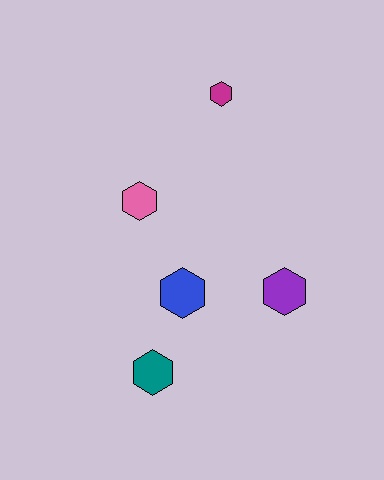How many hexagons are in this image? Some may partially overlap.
There are 5 hexagons.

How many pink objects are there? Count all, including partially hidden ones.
There is 1 pink object.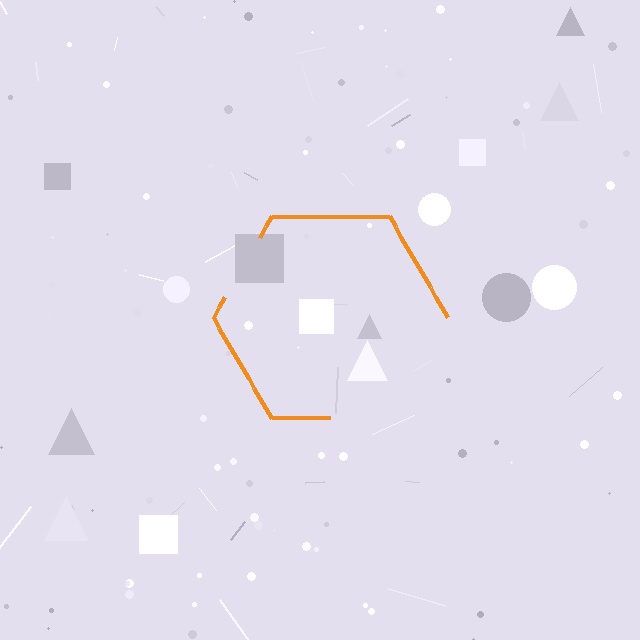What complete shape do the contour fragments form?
The contour fragments form a hexagon.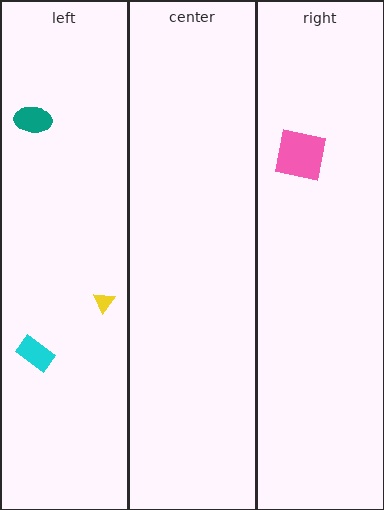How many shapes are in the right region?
1.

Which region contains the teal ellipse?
The left region.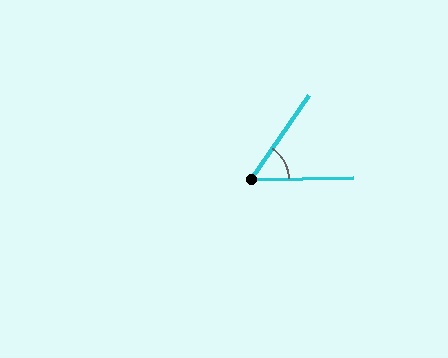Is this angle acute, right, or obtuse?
It is acute.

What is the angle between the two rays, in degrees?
Approximately 54 degrees.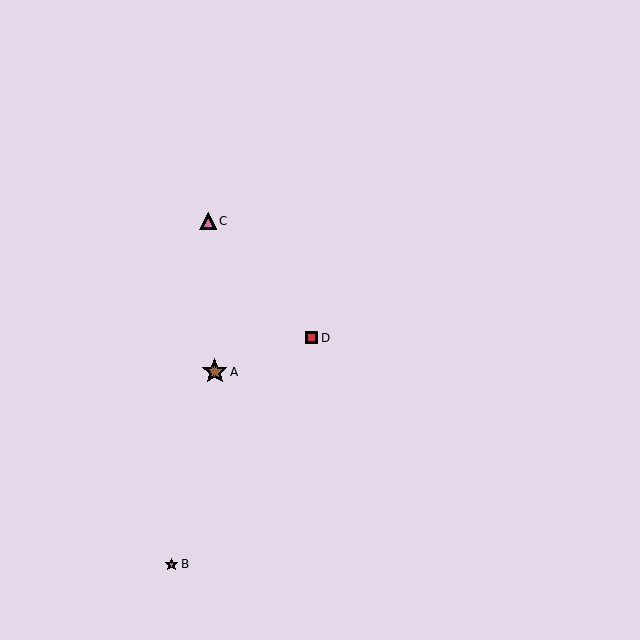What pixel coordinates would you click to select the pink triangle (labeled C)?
Click at (208, 221) to select the pink triangle C.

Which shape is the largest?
The brown star (labeled A) is the largest.